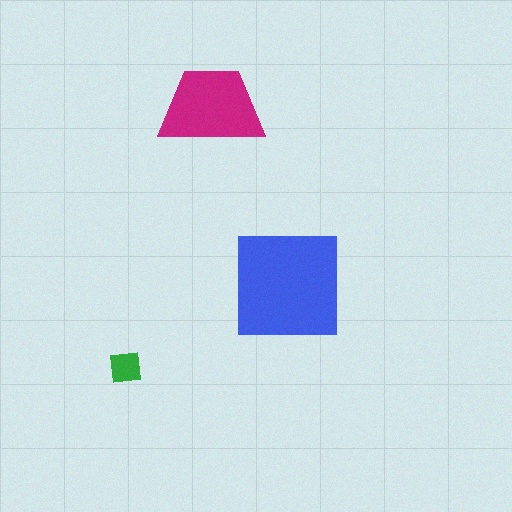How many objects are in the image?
There are 3 objects in the image.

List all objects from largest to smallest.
The blue square, the magenta trapezoid, the green square.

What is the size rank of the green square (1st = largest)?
3rd.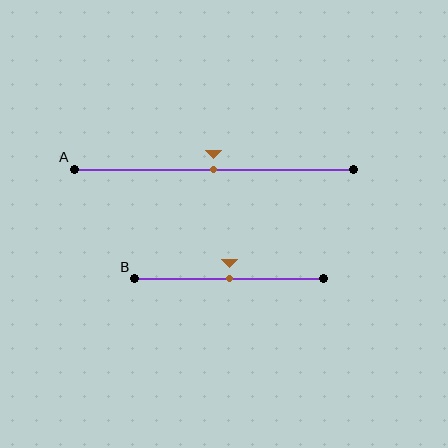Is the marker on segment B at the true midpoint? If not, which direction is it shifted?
Yes, the marker on segment B is at the true midpoint.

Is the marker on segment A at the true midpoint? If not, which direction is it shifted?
Yes, the marker on segment A is at the true midpoint.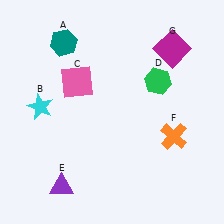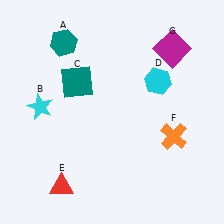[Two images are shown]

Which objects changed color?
C changed from pink to teal. D changed from green to cyan. E changed from purple to red.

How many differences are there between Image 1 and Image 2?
There are 3 differences between the two images.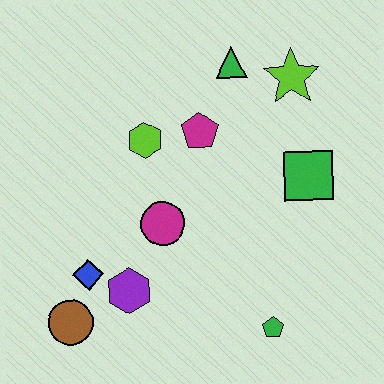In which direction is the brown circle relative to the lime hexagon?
The brown circle is below the lime hexagon.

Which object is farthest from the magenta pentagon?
The brown circle is farthest from the magenta pentagon.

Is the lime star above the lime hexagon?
Yes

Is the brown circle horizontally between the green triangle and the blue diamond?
No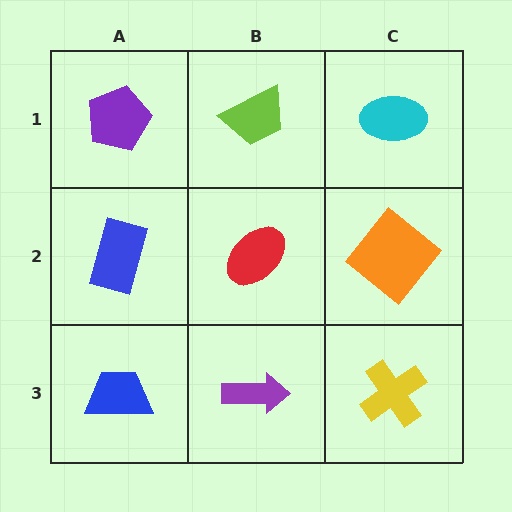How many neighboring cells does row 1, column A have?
2.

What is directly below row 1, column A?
A blue rectangle.